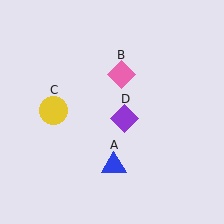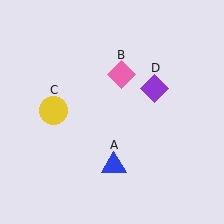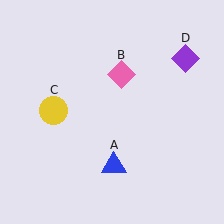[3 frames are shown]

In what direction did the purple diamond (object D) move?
The purple diamond (object D) moved up and to the right.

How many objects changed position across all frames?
1 object changed position: purple diamond (object D).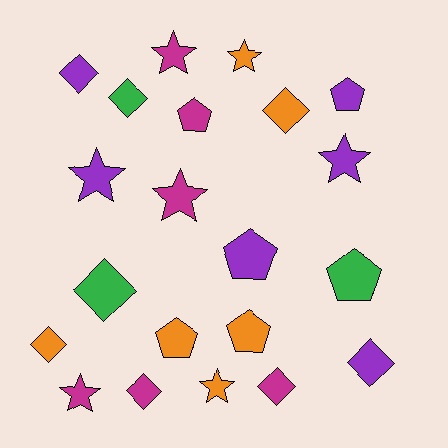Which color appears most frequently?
Orange, with 6 objects.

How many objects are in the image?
There are 21 objects.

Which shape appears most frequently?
Diamond, with 8 objects.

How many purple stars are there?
There are 2 purple stars.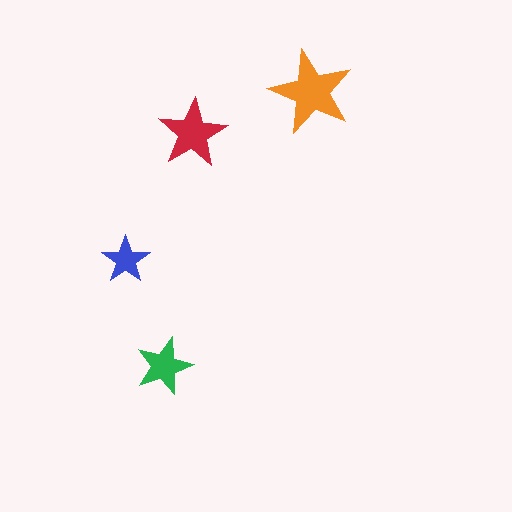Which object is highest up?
The orange star is topmost.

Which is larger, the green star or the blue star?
The green one.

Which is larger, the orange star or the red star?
The orange one.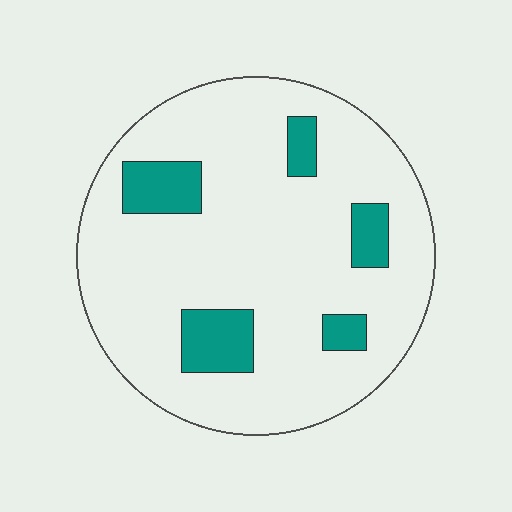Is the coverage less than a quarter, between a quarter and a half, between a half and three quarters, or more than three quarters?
Less than a quarter.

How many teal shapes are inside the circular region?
5.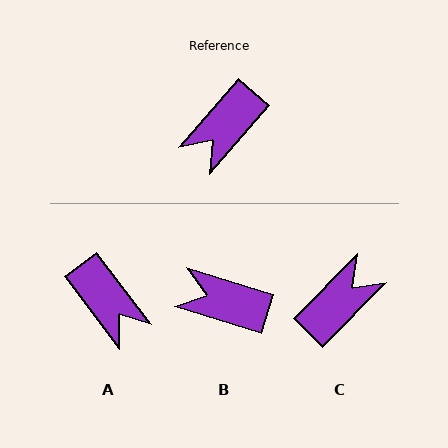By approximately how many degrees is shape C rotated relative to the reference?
Approximately 176 degrees counter-clockwise.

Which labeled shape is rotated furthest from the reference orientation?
C, about 176 degrees away.